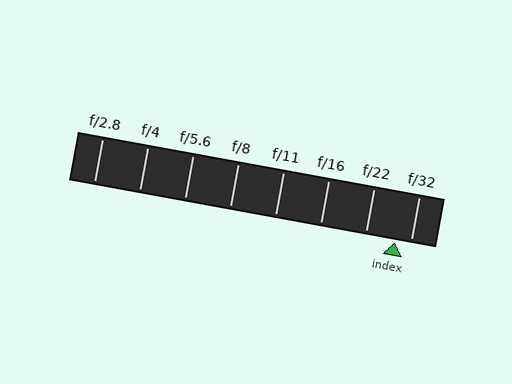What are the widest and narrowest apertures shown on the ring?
The widest aperture shown is f/2.8 and the narrowest is f/32.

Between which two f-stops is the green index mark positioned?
The index mark is between f/22 and f/32.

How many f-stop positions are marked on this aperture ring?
There are 8 f-stop positions marked.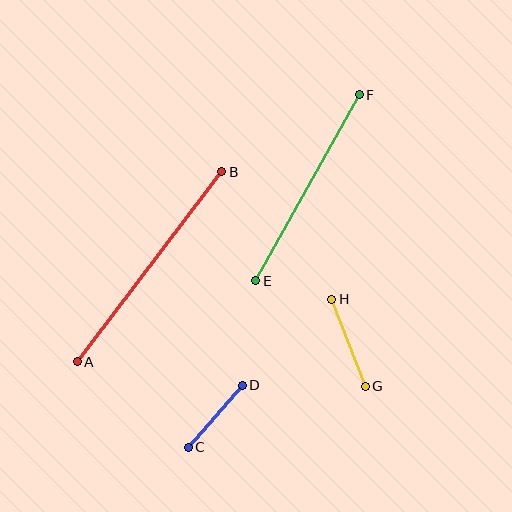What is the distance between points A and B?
The distance is approximately 239 pixels.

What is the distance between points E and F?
The distance is approximately 213 pixels.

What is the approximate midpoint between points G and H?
The midpoint is at approximately (348, 343) pixels.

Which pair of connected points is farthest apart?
Points A and B are farthest apart.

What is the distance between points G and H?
The distance is approximately 93 pixels.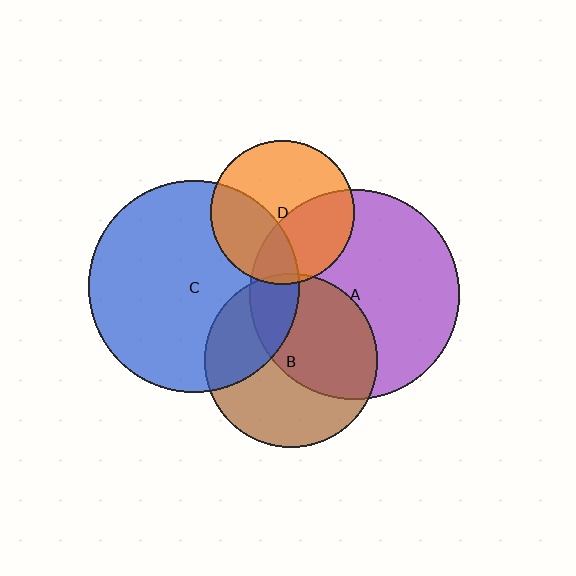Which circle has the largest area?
Circle C (blue).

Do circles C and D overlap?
Yes.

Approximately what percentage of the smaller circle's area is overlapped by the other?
Approximately 35%.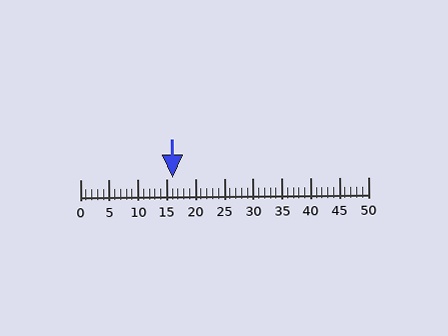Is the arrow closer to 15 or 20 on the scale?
The arrow is closer to 15.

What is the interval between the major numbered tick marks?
The major tick marks are spaced 5 units apart.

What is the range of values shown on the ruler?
The ruler shows values from 0 to 50.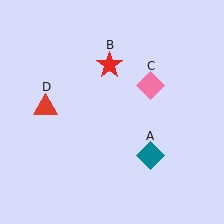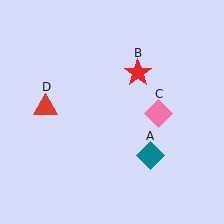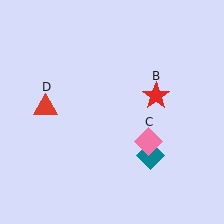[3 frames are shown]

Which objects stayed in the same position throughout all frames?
Teal diamond (object A) and red triangle (object D) remained stationary.